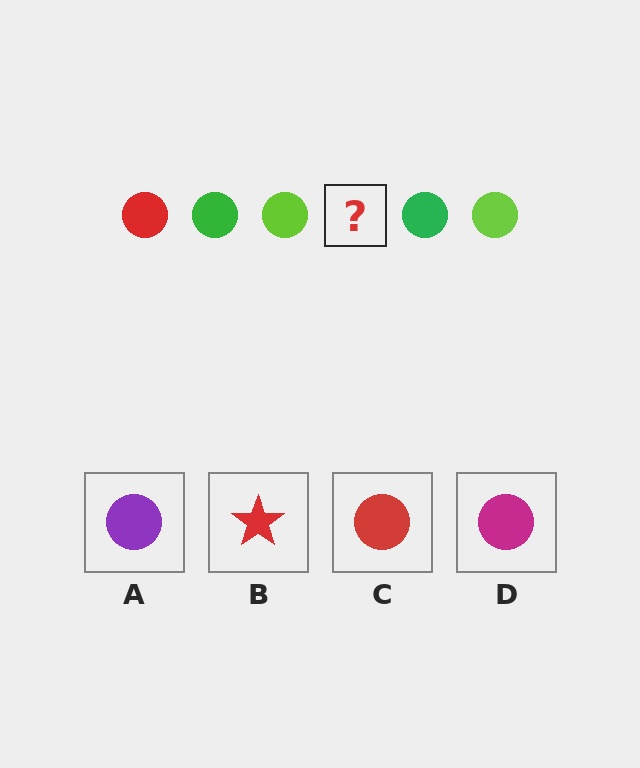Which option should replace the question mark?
Option C.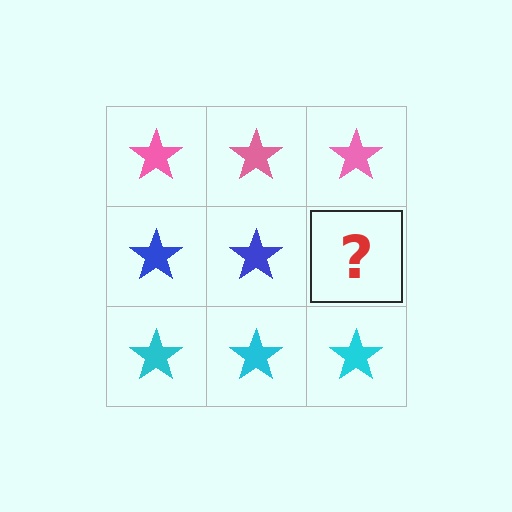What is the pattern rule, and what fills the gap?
The rule is that each row has a consistent color. The gap should be filled with a blue star.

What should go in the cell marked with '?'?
The missing cell should contain a blue star.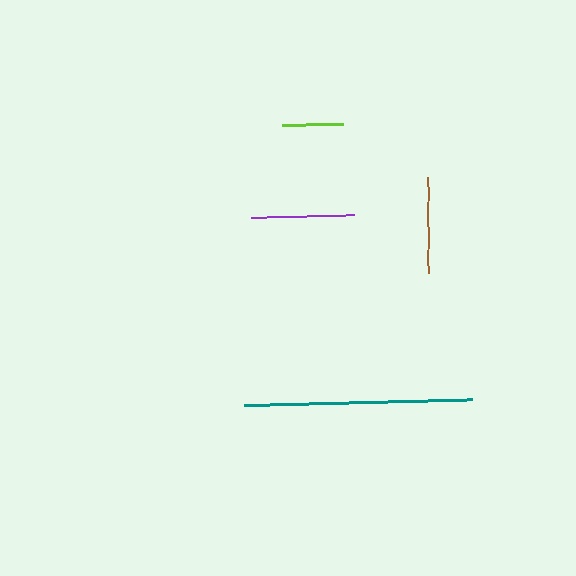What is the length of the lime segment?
The lime segment is approximately 62 pixels long.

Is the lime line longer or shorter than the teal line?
The teal line is longer than the lime line.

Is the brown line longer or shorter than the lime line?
The brown line is longer than the lime line.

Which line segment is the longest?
The teal line is the longest at approximately 228 pixels.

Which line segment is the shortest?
The lime line is the shortest at approximately 62 pixels.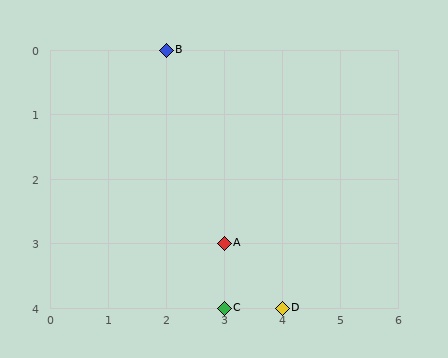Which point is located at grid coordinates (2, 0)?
Point B is at (2, 0).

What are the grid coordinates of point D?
Point D is at grid coordinates (4, 4).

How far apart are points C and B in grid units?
Points C and B are 1 column and 4 rows apart (about 4.1 grid units diagonally).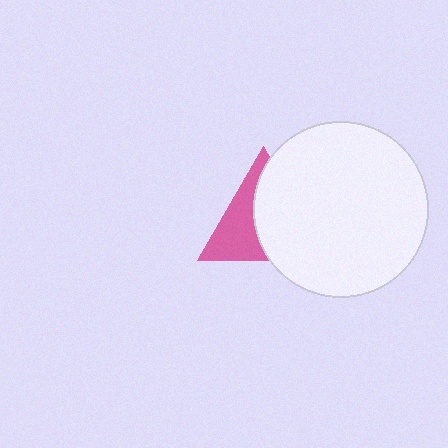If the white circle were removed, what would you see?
You would see the complete pink triangle.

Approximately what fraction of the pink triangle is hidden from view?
Roughly 56% of the pink triangle is hidden behind the white circle.